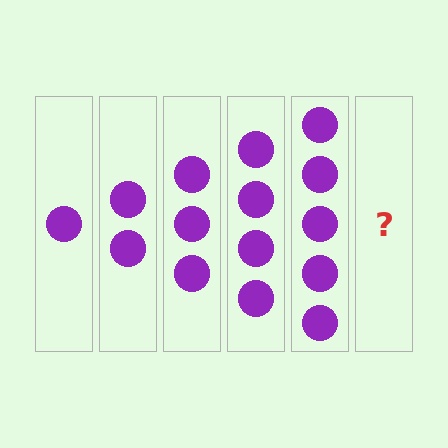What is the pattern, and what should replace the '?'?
The pattern is that each step adds one more circle. The '?' should be 6 circles.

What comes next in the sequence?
The next element should be 6 circles.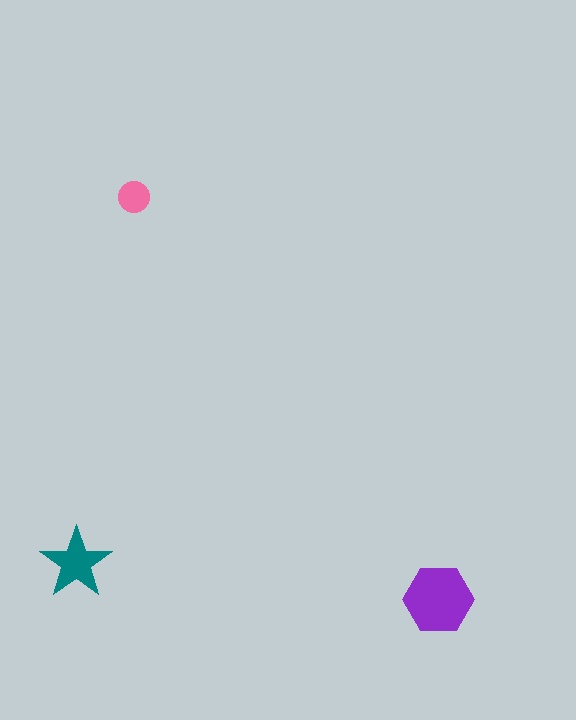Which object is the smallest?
The pink circle.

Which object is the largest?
The purple hexagon.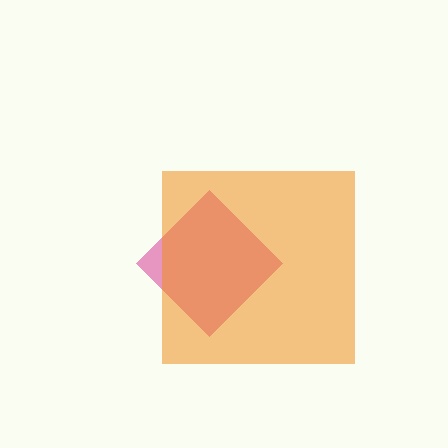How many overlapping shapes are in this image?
There are 2 overlapping shapes in the image.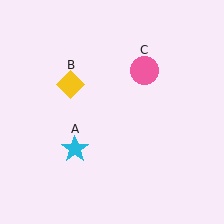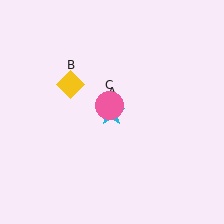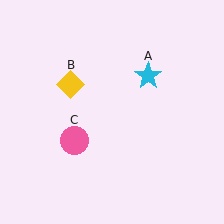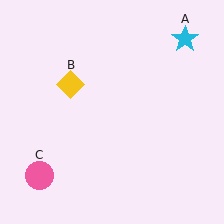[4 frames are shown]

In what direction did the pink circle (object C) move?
The pink circle (object C) moved down and to the left.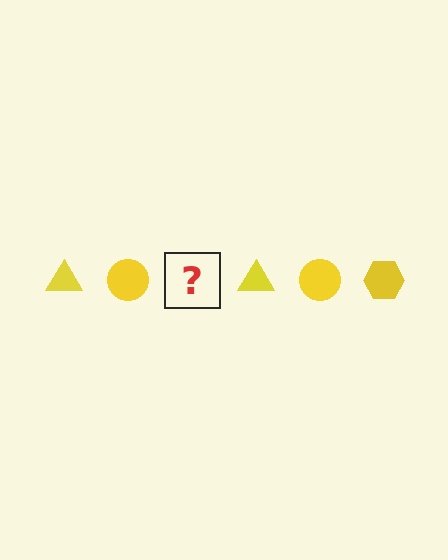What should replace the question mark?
The question mark should be replaced with a yellow hexagon.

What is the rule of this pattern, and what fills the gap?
The rule is that the pattern cycles through triangle, circle, hexagon shapes in yellow. The gap should be filled with a yellow hexagon.